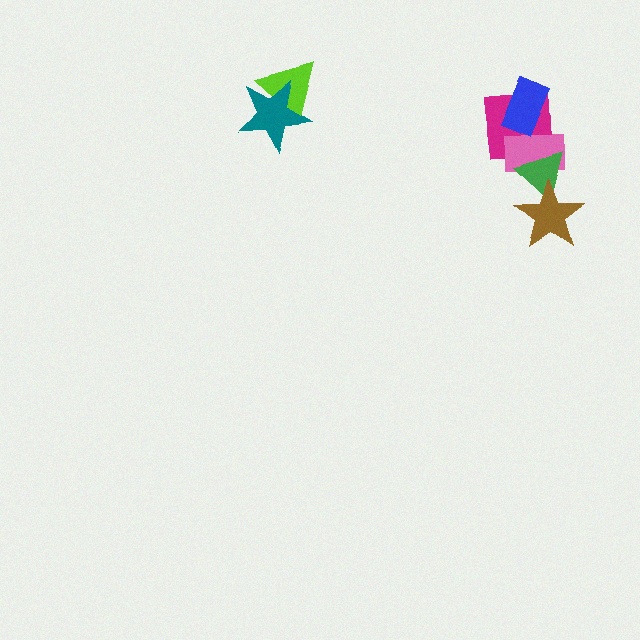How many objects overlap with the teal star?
1 object overlaps with the teal star.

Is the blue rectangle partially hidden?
No, no other shape covers it.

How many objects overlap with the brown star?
1 object overlaps with the brown star.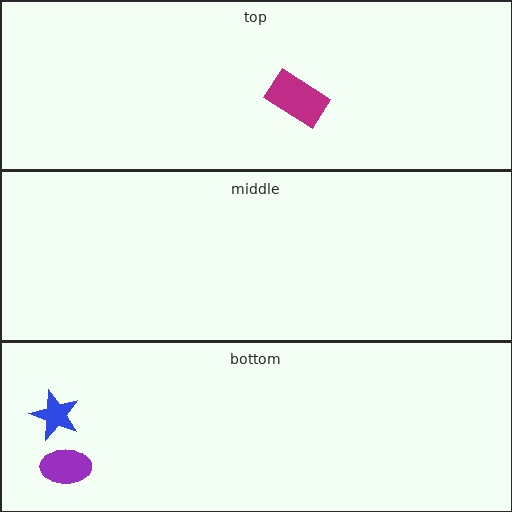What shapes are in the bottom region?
The purple ellipse, the blue star.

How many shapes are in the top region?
1.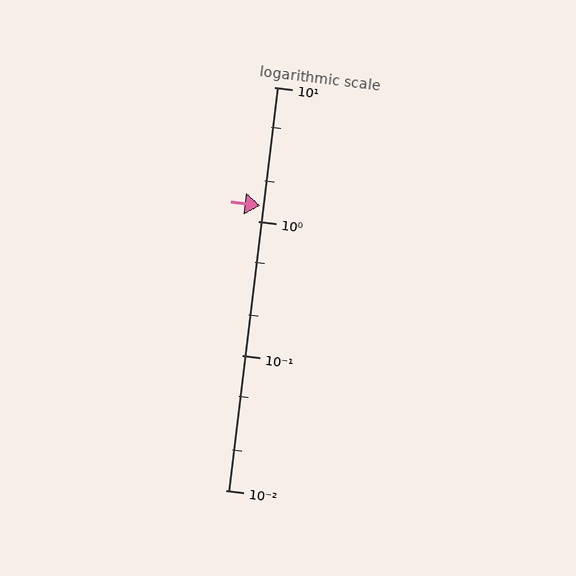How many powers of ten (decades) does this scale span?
The scale spans 3 decades, from 0.01 to 10.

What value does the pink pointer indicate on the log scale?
The pointer indicates approximately 1.3.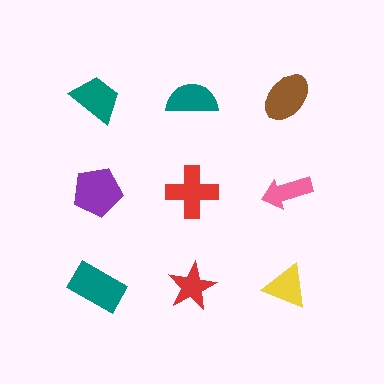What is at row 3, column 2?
A red star.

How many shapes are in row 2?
3 shapes.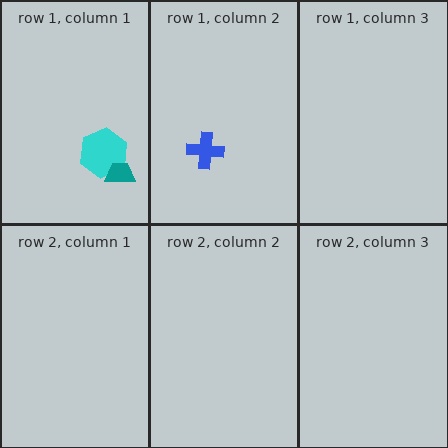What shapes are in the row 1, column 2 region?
The blue cross.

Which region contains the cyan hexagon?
The row 1, column 1 region.